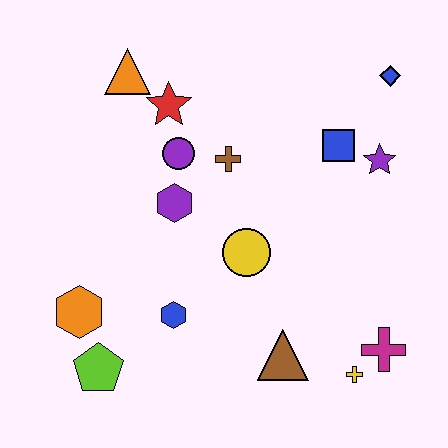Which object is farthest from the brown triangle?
The orange triangle is farthest from the brown triangle.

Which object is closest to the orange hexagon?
The lime pentagon is closest to the orange hexagon.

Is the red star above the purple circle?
Yes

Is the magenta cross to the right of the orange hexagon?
Yes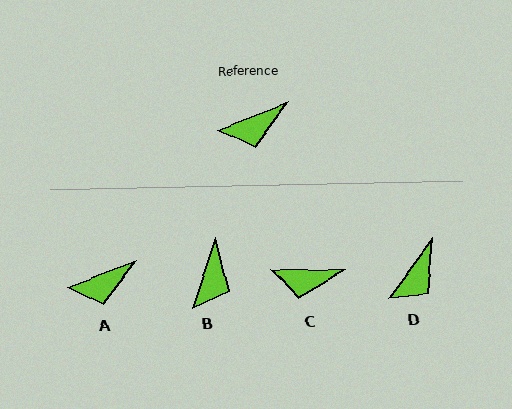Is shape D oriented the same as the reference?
No, it is off by about 33 degrees.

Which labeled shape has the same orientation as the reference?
A.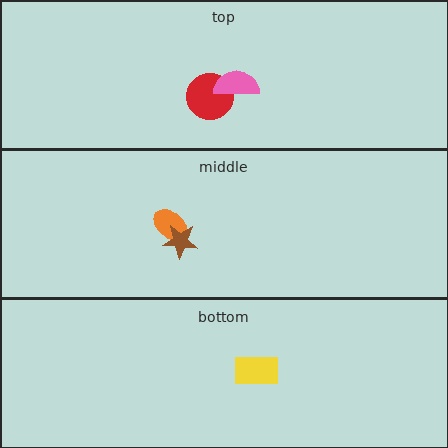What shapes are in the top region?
The red circle, the pink semicircle.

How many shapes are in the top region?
2.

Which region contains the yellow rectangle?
The bottom region.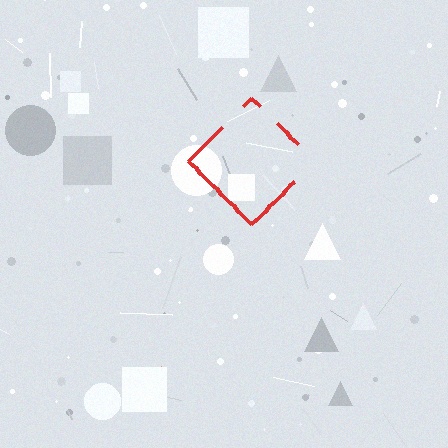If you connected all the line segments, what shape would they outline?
They would outline a diamond.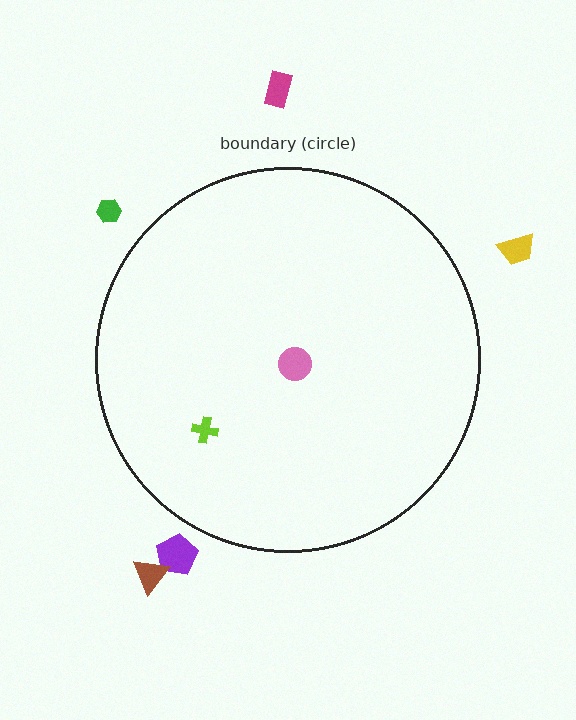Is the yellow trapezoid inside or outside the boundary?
Outside.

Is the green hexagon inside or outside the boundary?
Outside.